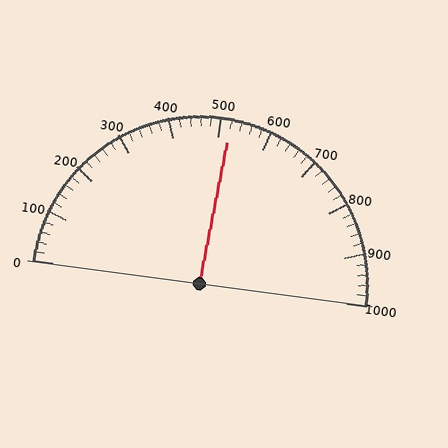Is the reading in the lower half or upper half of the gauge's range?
The reading is in the upper half of the range (0 to 1000).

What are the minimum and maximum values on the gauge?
The gauge ranges from 0 to 1000.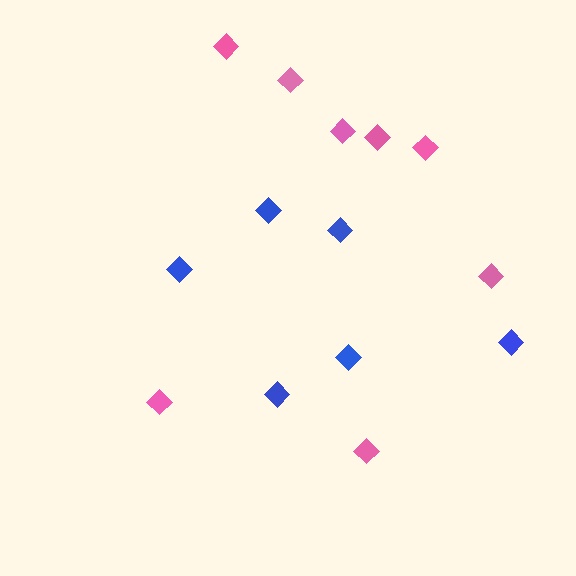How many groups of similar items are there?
There are 2 groups: one group of blue diamonds (6) and one group of pink diamonds (8).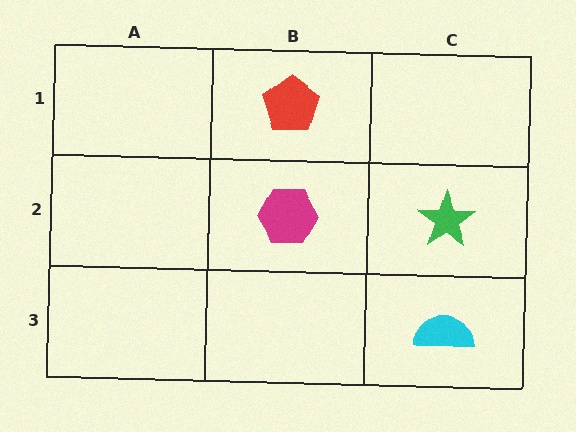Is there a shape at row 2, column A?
No, that cell is empty.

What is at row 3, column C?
A cyan semicircle.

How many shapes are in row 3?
1 shape.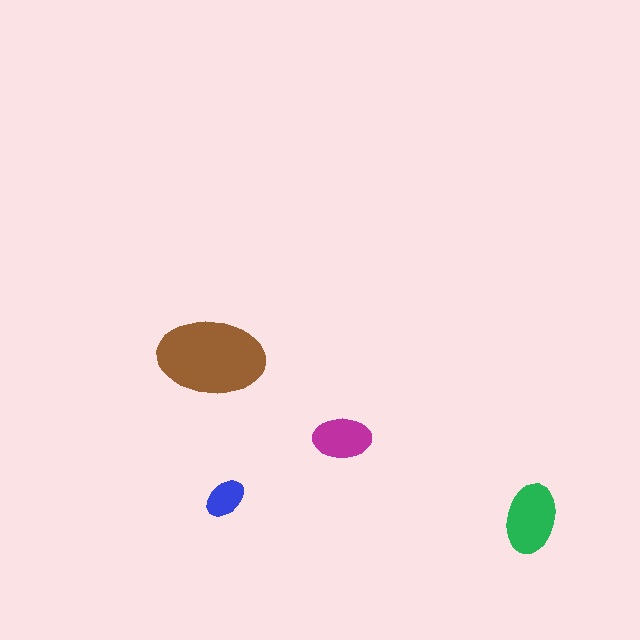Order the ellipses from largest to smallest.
the brown one, the green one, the magenta one, the blue one.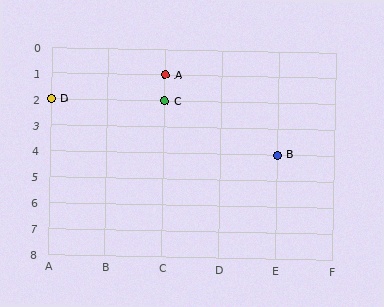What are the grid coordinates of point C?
Point C is at grid coordinates (C, 2).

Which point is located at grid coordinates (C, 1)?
Point A is at (C, 1).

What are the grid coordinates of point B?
Point B is at grid coordinates (E, 4).